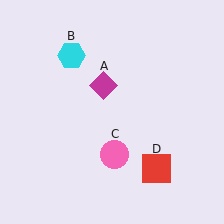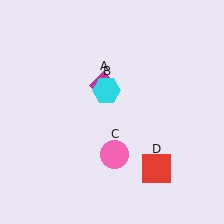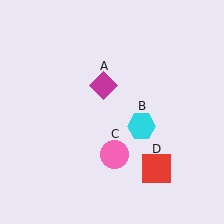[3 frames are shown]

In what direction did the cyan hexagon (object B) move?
The cyan hexagon (object B) moved down and to the right.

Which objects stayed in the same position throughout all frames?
Magenta diamond (object A) and pink circle (object C) and red square (object D) remained stationary.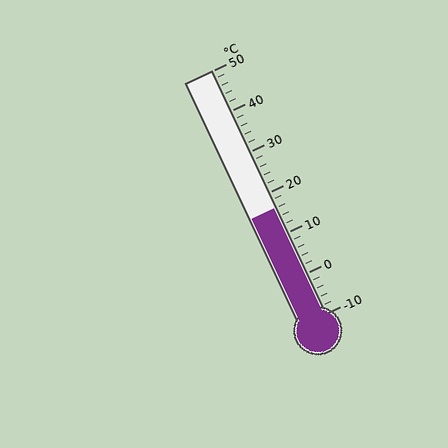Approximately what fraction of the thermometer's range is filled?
The thermometer is filled to approximately 45% of its range.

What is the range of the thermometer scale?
The thermometer scale ranges from -10°C to 50°C.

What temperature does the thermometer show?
The thermometer shows approximately 16°C.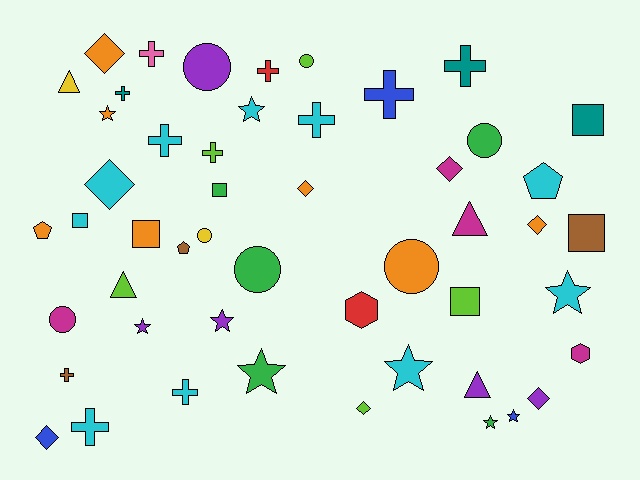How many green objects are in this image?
There are 5 green objects.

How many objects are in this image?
There are 50 objects.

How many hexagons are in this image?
There are 2 hexagons.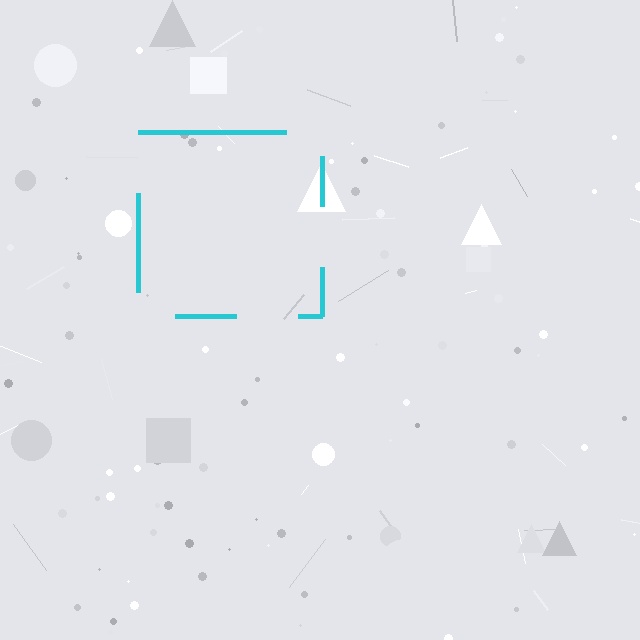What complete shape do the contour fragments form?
The contour fragments form a square.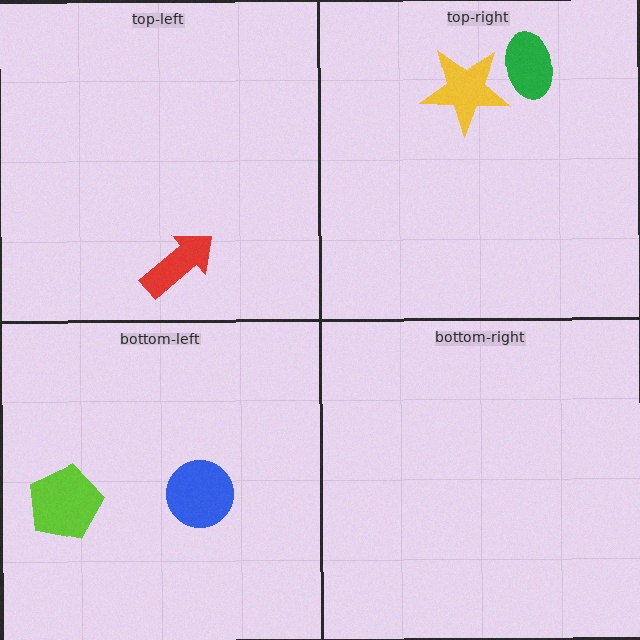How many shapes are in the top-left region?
1.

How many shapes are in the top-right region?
2.